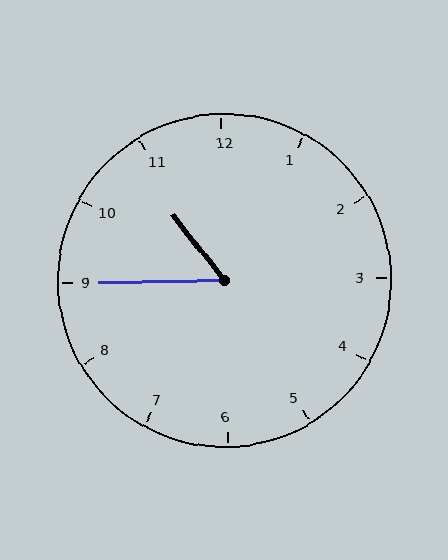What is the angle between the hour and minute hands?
Approximately 52 degrees.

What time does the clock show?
10:45.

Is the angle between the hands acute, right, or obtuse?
It is acute.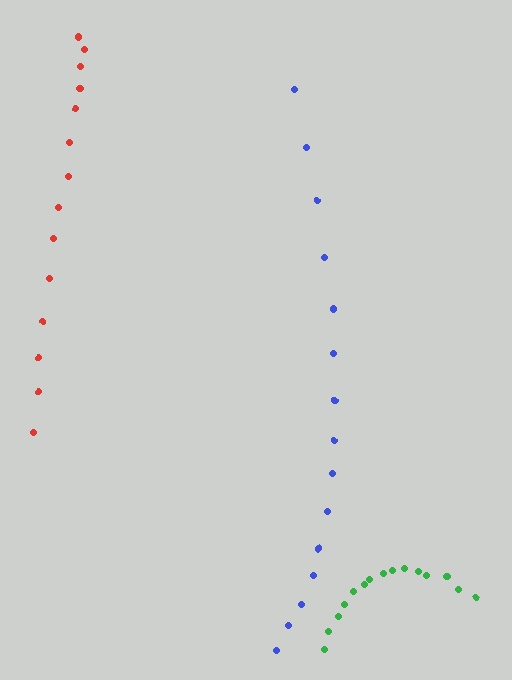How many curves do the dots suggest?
There are 3 distinct paths.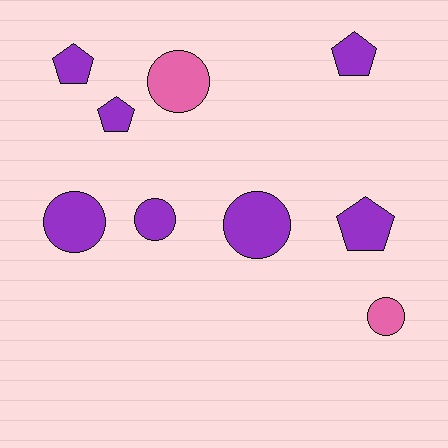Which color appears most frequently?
Purple, with 7 objects.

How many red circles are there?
There are no red circles.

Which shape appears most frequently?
Circle, with 5 objects.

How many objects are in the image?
There are 9 objects.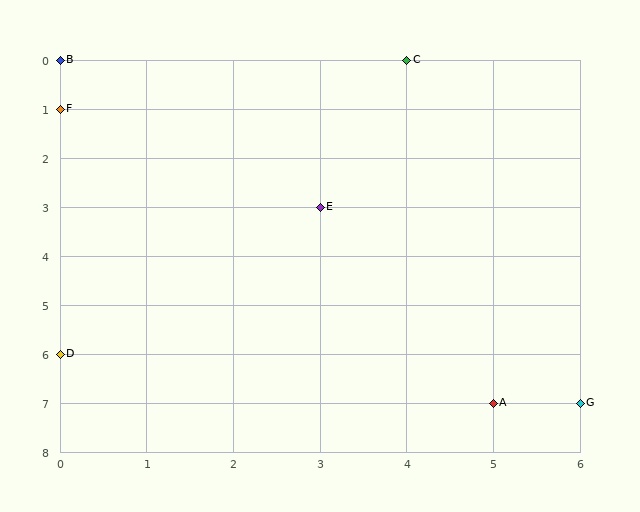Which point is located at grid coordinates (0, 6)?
Point D is at (0, 6).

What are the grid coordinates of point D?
Point D is at grid coordinates (0, 6).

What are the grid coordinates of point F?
Point F is at grid coordinates (0, 1).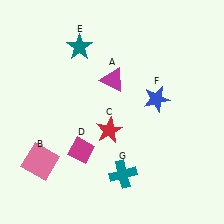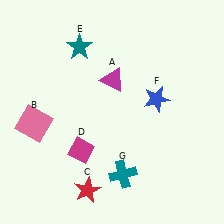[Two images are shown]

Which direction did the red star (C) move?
The red star (C) moved down.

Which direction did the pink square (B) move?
The pink square (B) moved up.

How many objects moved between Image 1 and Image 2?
2 objects moved between the two images.